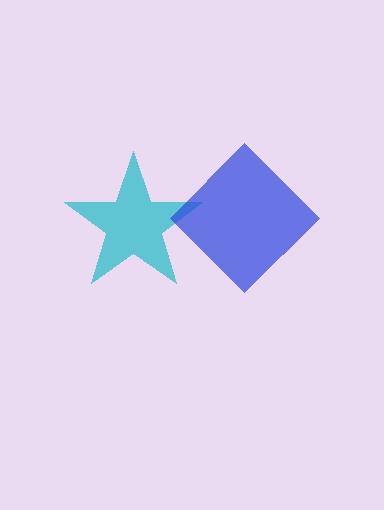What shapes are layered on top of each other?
The layered shapes are: a cyan star, a blue diamond.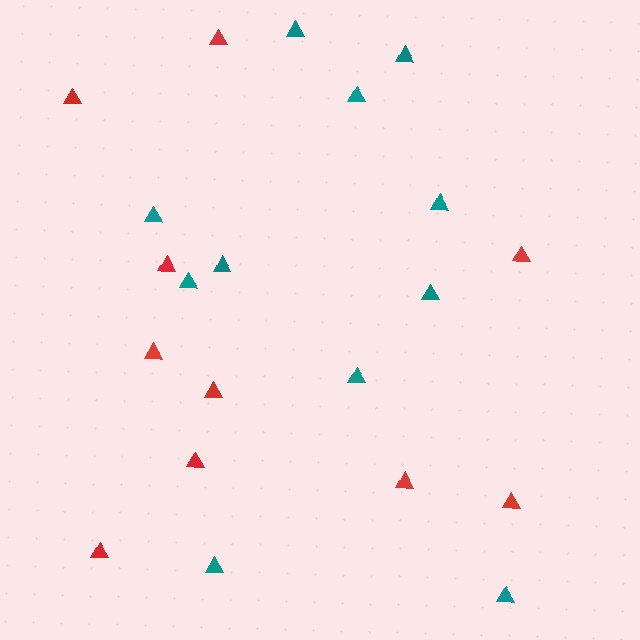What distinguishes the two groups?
There are 2 groups: one group of teal triangles (11) and one group of red triangles (10).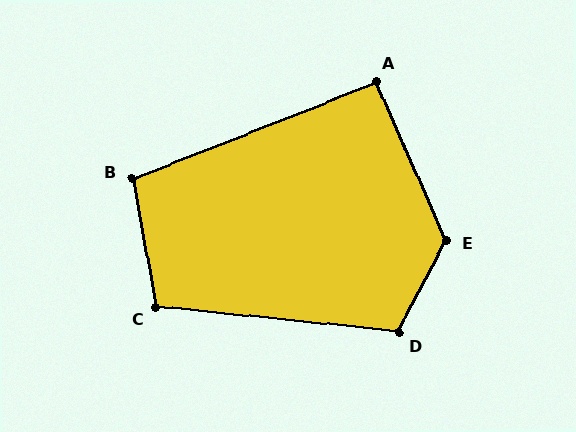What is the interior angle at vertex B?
Approximately 101 degrees (obtuse).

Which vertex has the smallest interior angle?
A, at approximately 92 degrees.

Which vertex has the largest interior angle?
E, at approximately 129 degrees.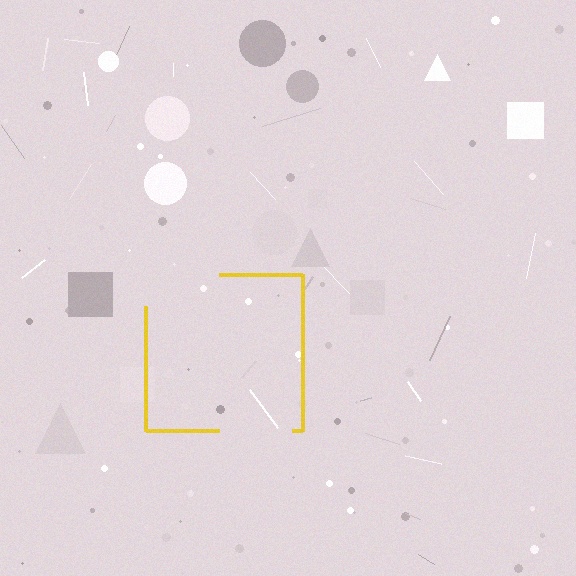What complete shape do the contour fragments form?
The contour fragments form a square.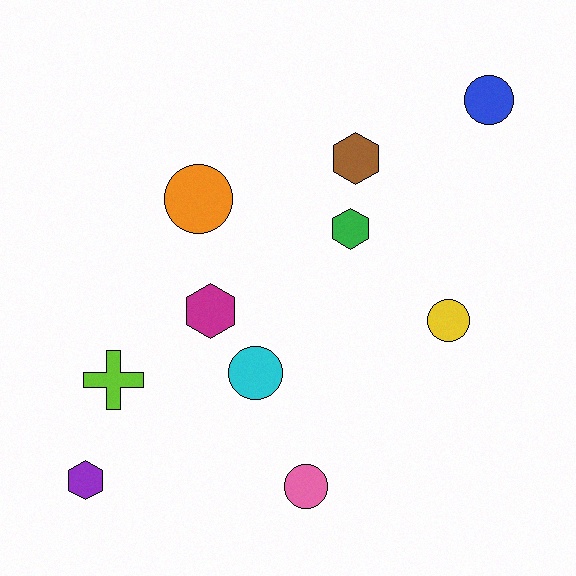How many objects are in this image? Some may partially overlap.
There are 10 objects.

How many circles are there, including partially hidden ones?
There are 5 circles.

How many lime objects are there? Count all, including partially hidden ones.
There is 1 lime object.